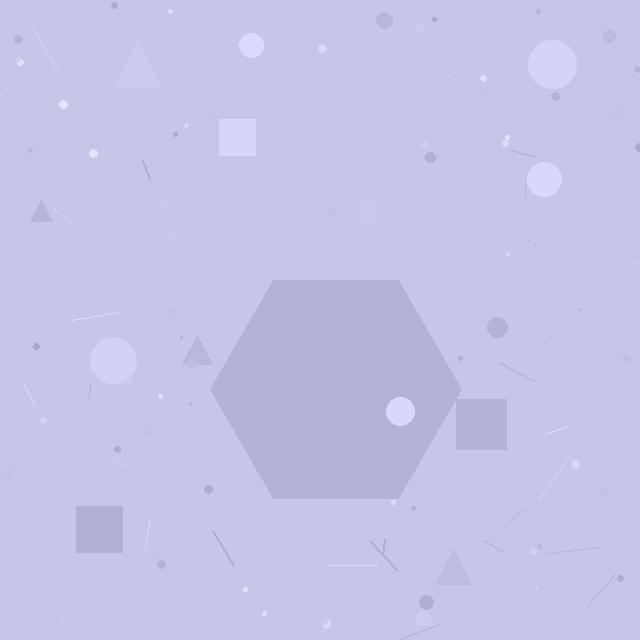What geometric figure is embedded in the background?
A hexagon is embedded in the background.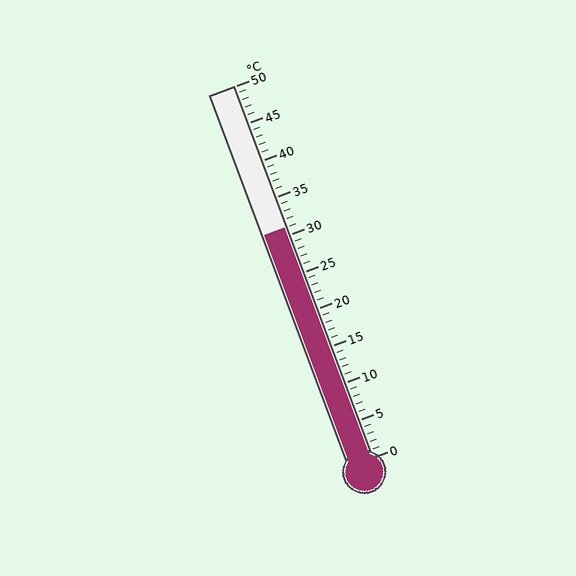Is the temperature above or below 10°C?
The temperature is above 10°C.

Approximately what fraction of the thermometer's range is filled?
The thermometer is filled to approximately 60% of its range.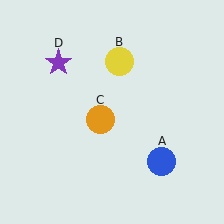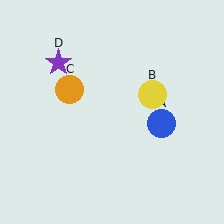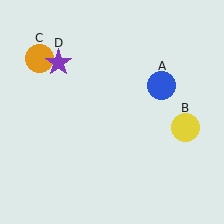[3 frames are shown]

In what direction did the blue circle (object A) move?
The blue circle (object A) moved up.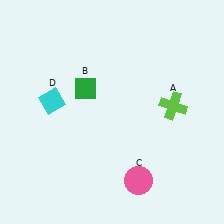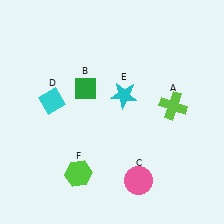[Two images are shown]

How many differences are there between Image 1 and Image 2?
There are 2 differences between the two images.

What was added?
A cyan star (E), a lime hexagon (F) were added in Image 2.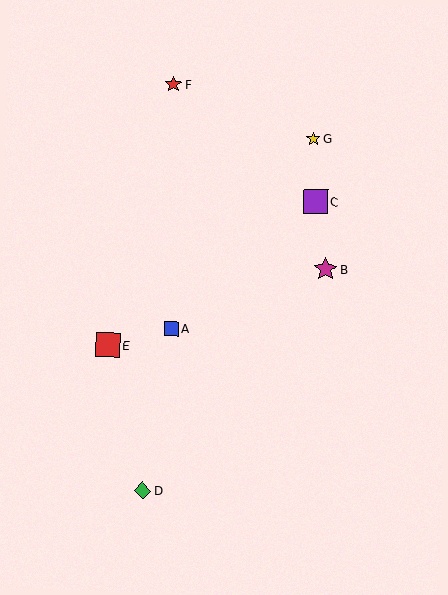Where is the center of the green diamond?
The center of the green diamond is at (142, 491).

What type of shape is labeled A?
Shape A is a blue square.